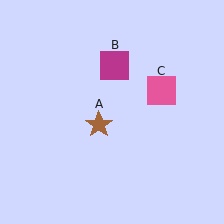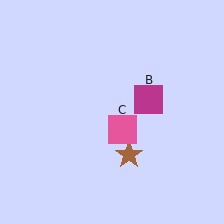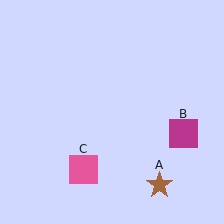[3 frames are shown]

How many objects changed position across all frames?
3 objects changed position: brown star (object A), magenta square (object B), pink square (object C).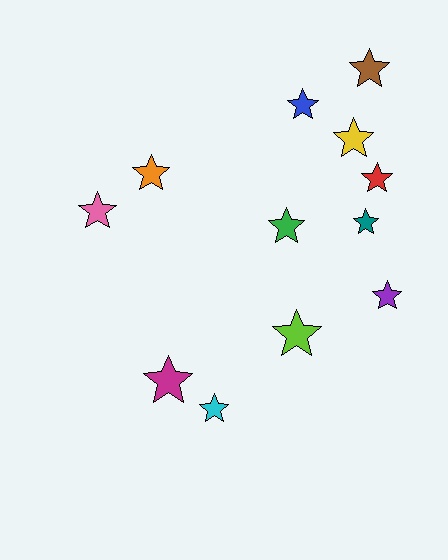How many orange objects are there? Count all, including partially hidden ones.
There is 1 orange object.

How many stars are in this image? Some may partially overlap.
There are 12 stars.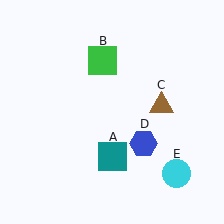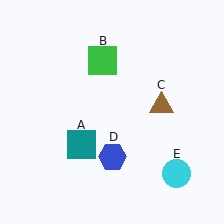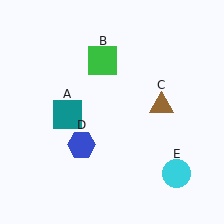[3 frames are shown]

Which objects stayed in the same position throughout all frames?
Green square (object B) and brown triangle (object C) and cyan circle (object E) remained stationary.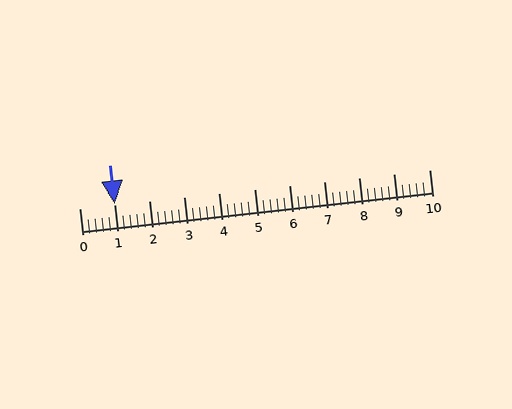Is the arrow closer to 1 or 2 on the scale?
The arrow is closer to 1.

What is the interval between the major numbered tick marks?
The major tick marks are spaced 1 units apart.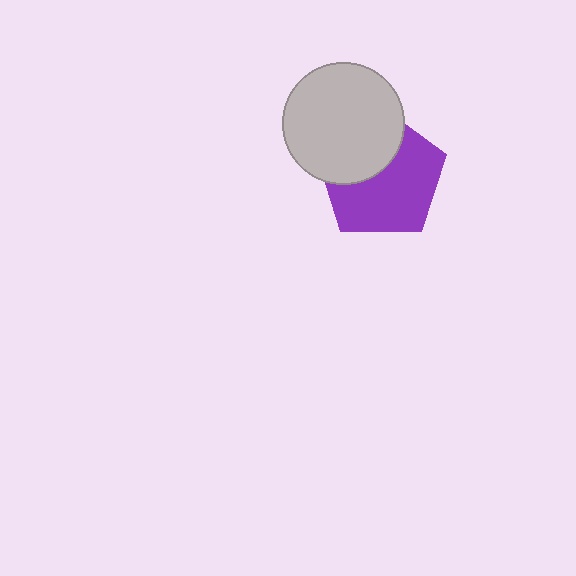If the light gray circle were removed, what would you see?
You would see the complete purple pentagon.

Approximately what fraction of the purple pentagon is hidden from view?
Roughly 38% of the purple pentagon is hidden behind the light gray circle.